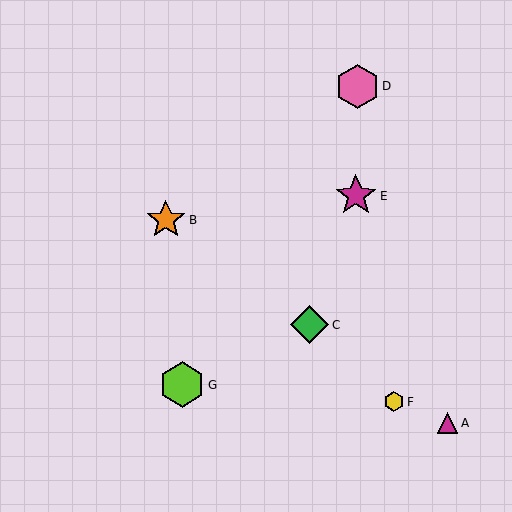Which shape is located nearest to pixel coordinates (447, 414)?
The magenta triangle (labeled A) at (448, 423) is nearest to that location.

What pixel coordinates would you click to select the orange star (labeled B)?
Click at (166, 220) to select the orange star B.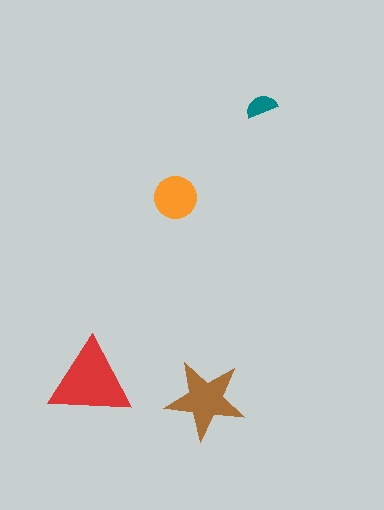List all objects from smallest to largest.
The teal semicircle, the orange circle, the brown star, the red triangle.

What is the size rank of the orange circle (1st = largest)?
3rd.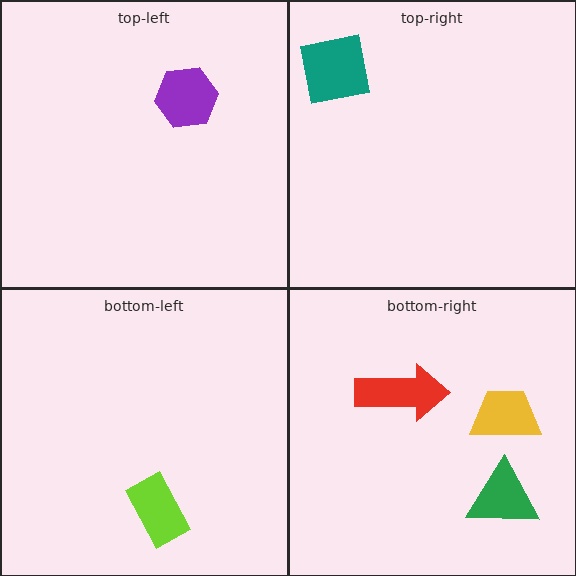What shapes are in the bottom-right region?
The yellow trapezoid, the green triangle, the red arrow.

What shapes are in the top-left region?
The purple hexagon.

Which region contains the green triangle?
The bottom-right region.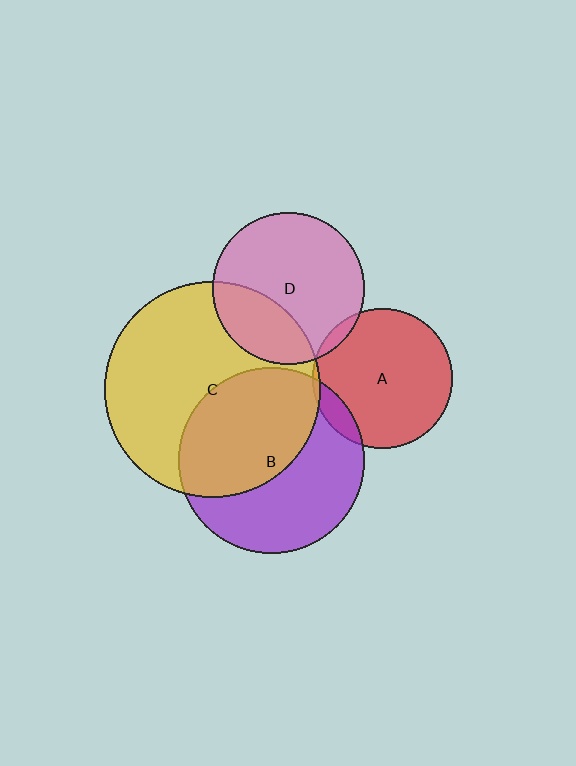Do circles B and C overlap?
Yes.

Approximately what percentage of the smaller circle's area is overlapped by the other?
Approximately 50%.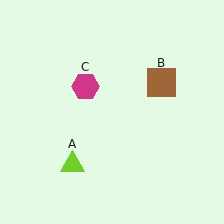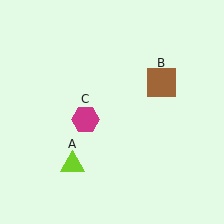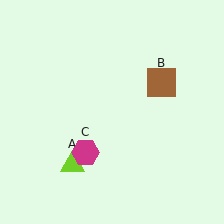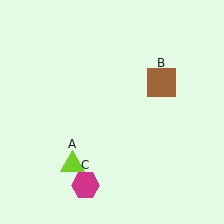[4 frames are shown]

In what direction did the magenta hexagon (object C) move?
The magenta hexagon (object C) moved down.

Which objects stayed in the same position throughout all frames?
Lime triangle (object A) and brown square (object B) remained stationary.